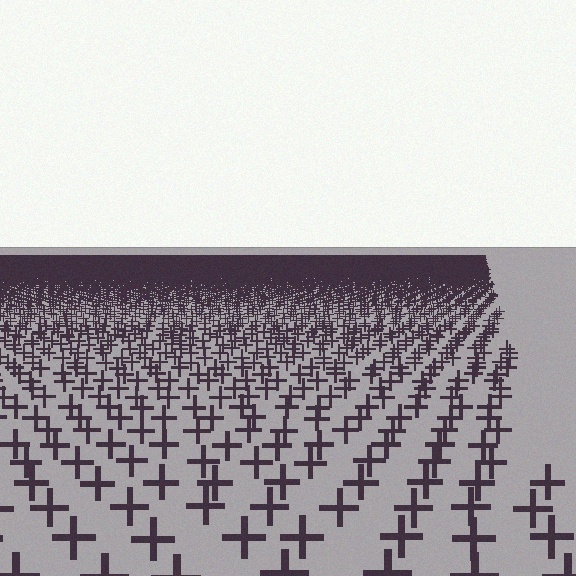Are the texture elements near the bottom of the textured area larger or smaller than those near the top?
Larger. Near the bottom, elements are closer to the viewer and appear at a bigger on-screen size.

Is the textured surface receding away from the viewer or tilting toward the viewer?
The surface is receding away from the viewer. Texture elements get smaller and denser toward the top.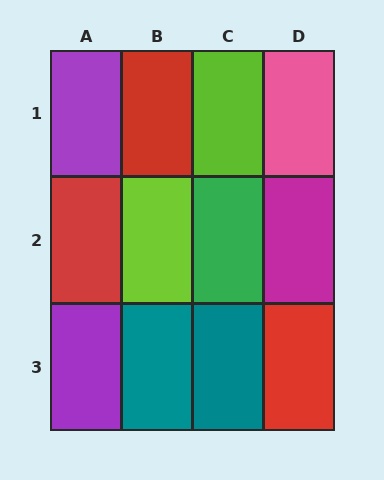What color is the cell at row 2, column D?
Magenta.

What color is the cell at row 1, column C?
Lime.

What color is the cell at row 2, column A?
Red.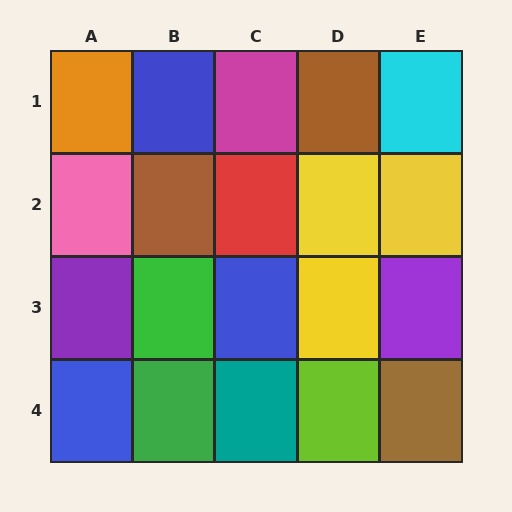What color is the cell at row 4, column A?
Blue.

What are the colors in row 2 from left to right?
Pink, brown, red, yellow, yellow.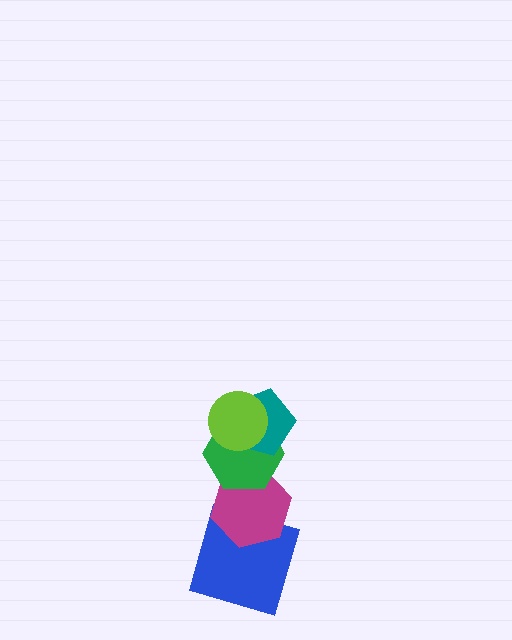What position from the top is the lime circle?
The lime circle is 1st from the top.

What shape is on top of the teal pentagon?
The lime circle is on top of the teal pentagon.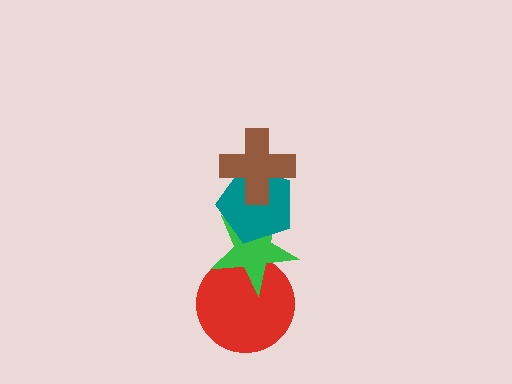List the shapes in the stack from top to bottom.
From top to bottom: the brown cross, the teal pentagon, the green star, the red circle.